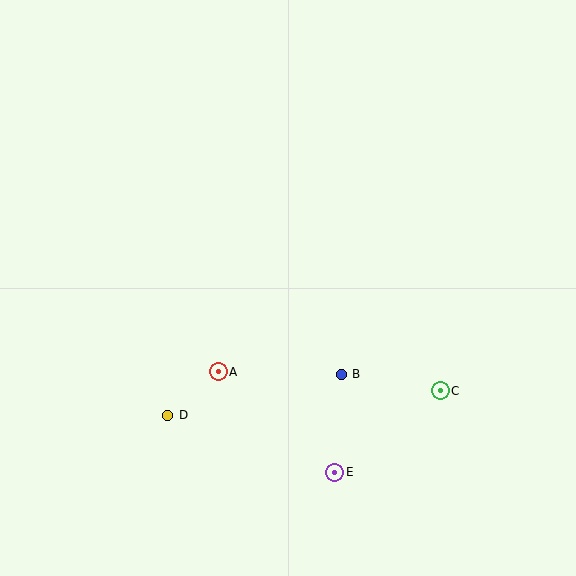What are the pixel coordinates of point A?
Point A is at (218, 372).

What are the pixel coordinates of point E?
Point E is at (335, 472).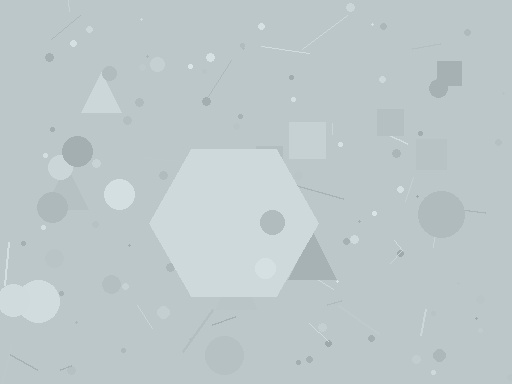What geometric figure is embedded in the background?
A hexagon is embedded in the background.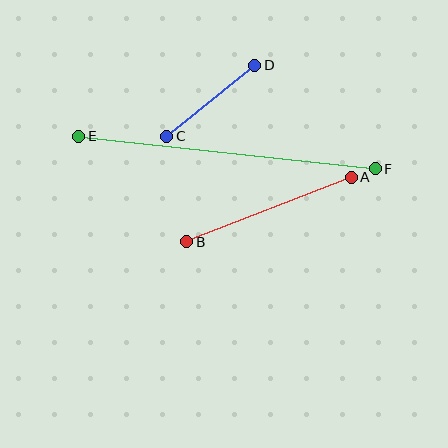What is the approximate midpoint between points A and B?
The midpoint is at approximately (269, 209) pixels.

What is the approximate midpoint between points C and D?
The midpoint is at approximately (211, 101) pixels.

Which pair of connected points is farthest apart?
Points E and F are farthest apart.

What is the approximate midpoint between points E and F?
The midpoint is at approximately (227, 152) pixels.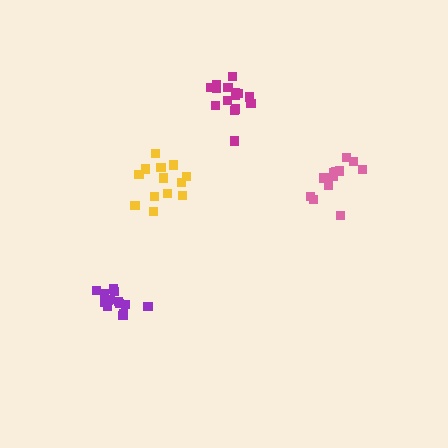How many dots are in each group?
Group 1: 12 dots, Group 2: 13 dots, Group 3: 15 dots, Group 4: 14 dots (54 total).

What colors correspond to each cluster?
The clusters are colored: pink, yellow, magenta, purple.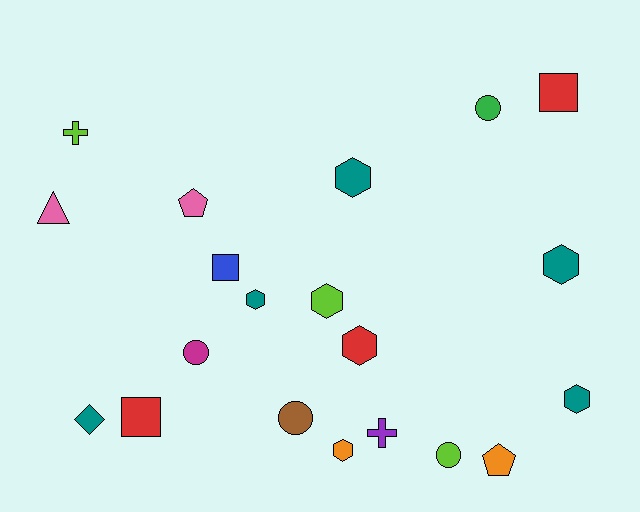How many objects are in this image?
There are 20 objects.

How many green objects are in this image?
There is 1 green object.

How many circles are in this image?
There are 4 circles.